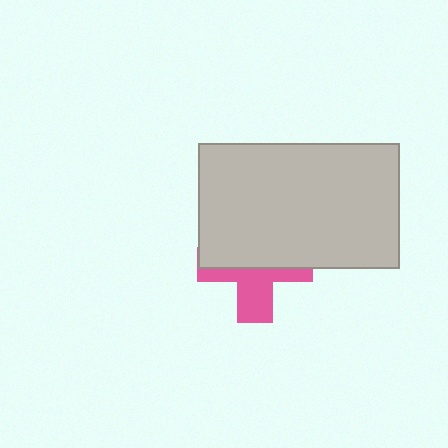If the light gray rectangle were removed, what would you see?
You would see the complete pink cross.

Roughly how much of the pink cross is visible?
A small part of it is visible (roughly 42%).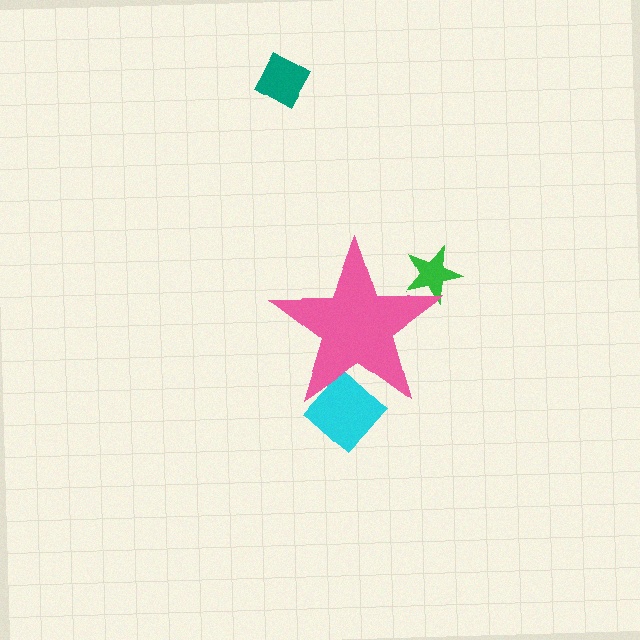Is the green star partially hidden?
Yes, the green star is partially hidden behind the pink star.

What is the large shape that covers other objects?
A pink star.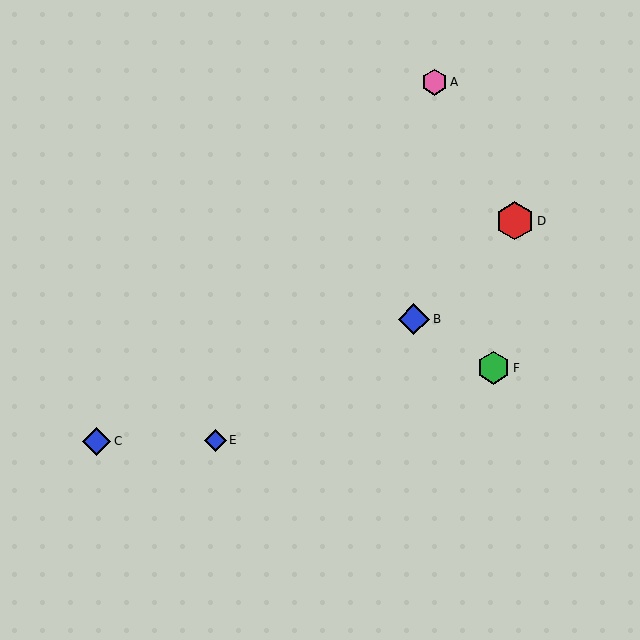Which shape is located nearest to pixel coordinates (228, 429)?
The blue diamond (labeled E) at (216, 440) is nearest to that location.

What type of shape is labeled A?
Shape A is a pink hexagon.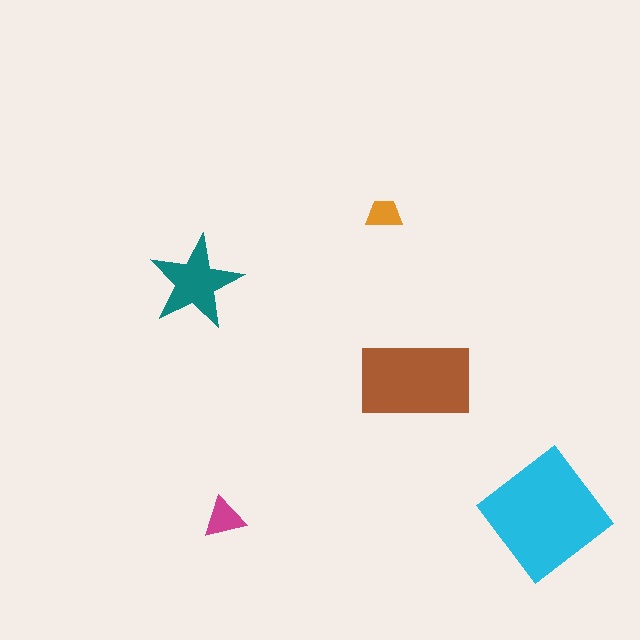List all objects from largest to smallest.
The cyan diamond, the brown rectangle, the teal star, the magenta triangle, the orange trapezoid.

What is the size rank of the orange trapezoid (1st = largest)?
5th.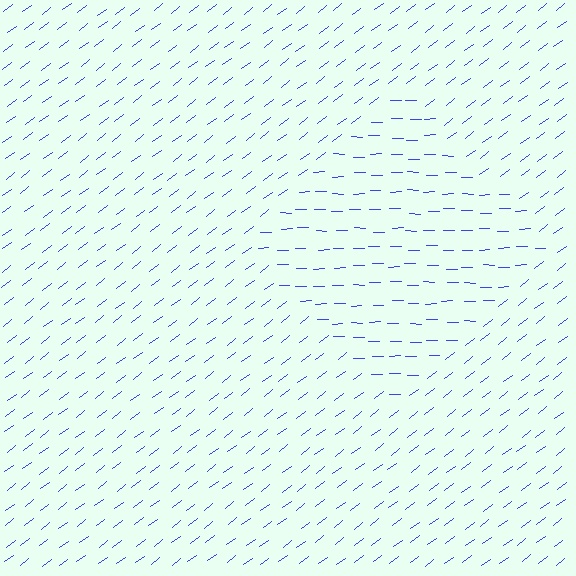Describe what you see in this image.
The image is filled with small blue line segments. A diamond region in the image has lines oriented differently from the surrounding lines, creating a visible texture boundary.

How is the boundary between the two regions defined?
The boundary is defined purely by a change in line orientation (approximately 37 degrees difference). All lines are the same color and thickness.